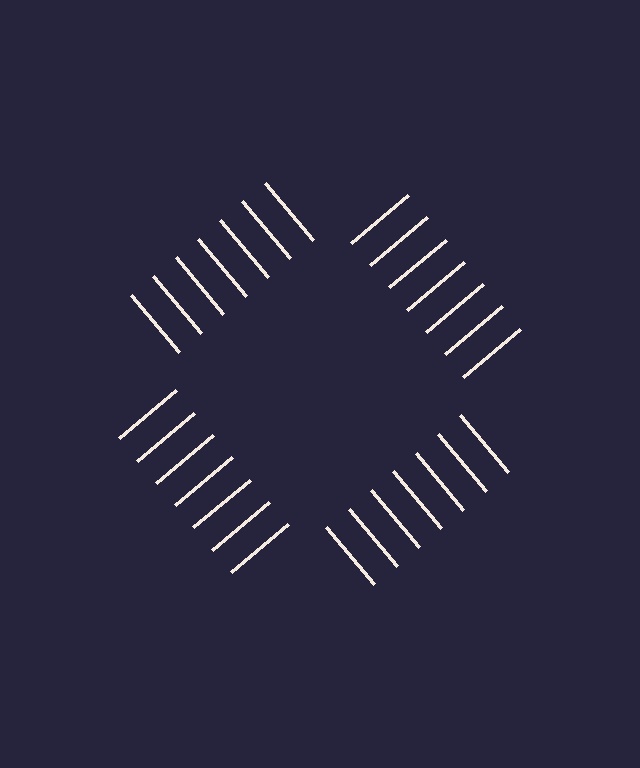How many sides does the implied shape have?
4 sides — the line-ends trace a square.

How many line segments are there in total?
28 — 7 along each of the 4 edges.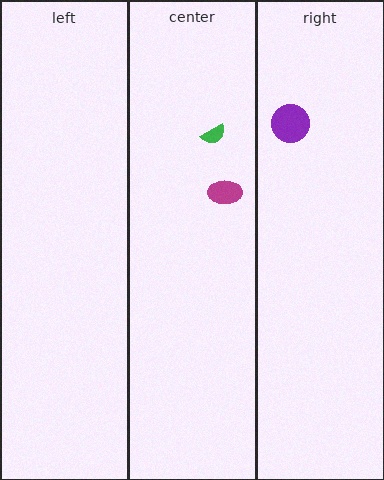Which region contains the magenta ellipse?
The center region.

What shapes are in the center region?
The magenta ellipse, the green semicircle.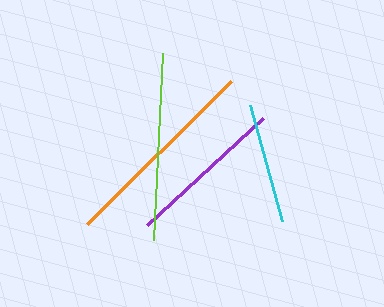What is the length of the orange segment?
The orange segment is approximately 202 pixels long.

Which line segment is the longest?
The orange line is the longest at approximately 202 pixels.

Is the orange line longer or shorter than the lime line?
The orange line is longer than the lime line.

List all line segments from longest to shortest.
From longest to shortest: orange, lime, purple, cyan.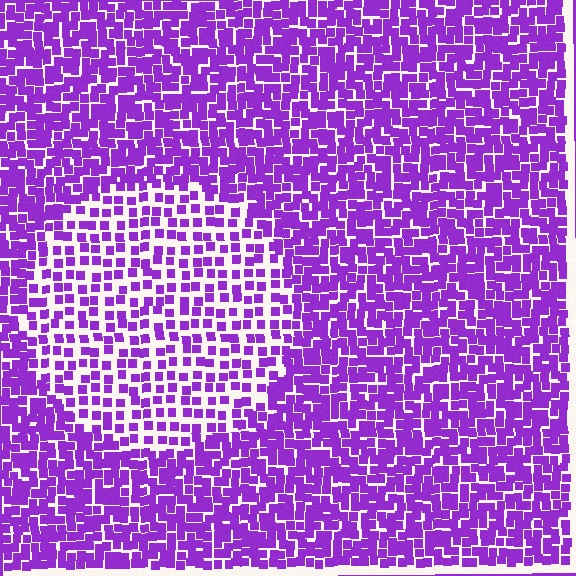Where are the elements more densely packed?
The elements are more densely packed outside the circle boundary.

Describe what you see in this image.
The image contains small purple elements arranged at two different densities. A circle-shaped region is visible where the elements are less densely packed than the surrounding area.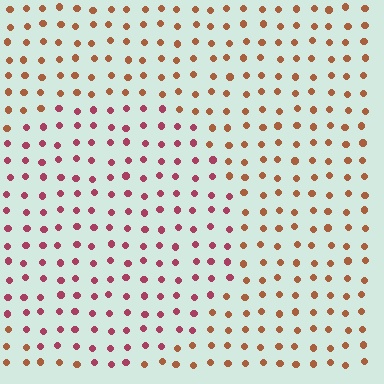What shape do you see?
I see a circle.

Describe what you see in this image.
The image is filled with small brown elements in a uniform arrangement. A circle-shaped region is visible where the elements are tinted to a slightly different hue, forming a subtle color boundary.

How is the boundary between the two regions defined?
The boundary is defined purely by a slight shift in hue (about 39 degrees). Spacing, size, and orientation are identical on both sides.